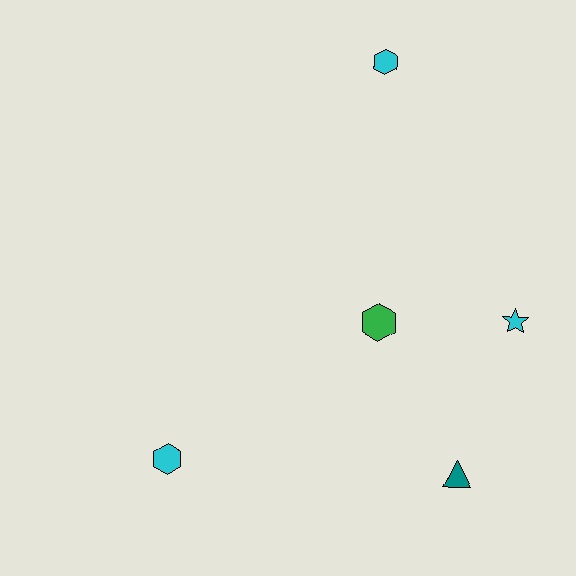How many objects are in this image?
There are 5 objects.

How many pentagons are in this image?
There are no pentagons.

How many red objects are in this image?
There are no red objects.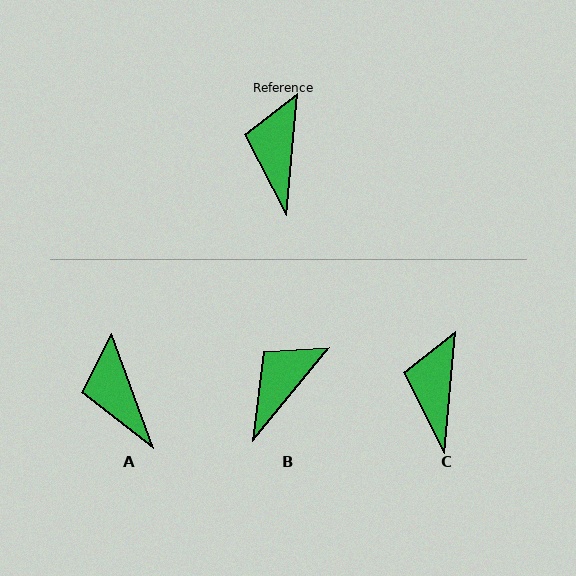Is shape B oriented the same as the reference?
No, it is off by about 34 degrees.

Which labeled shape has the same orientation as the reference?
C.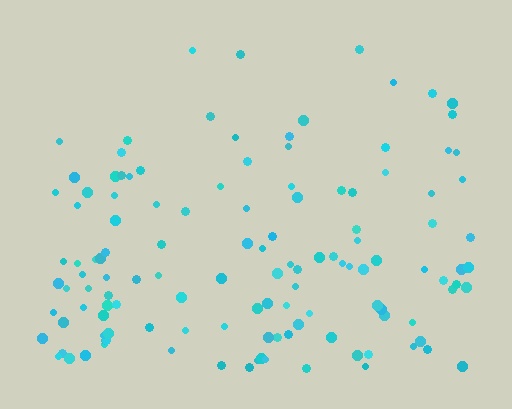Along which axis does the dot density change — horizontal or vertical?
Vertical.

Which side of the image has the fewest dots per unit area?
The top.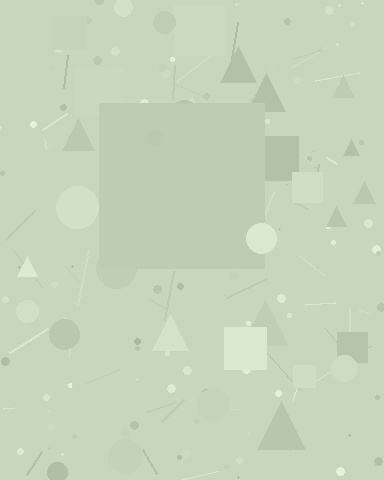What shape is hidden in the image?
A square is hidden in the image.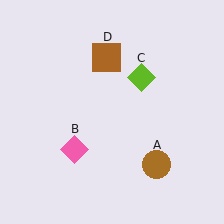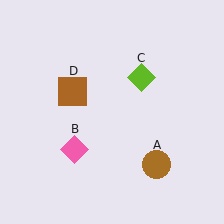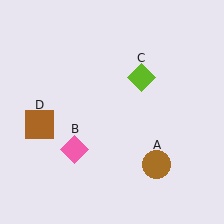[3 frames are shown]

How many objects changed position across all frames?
1 object changed position: brown square (object D).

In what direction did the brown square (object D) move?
The brown square (object D) moved down and to the left.